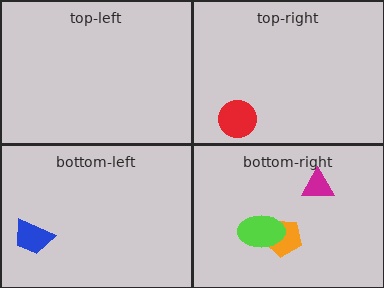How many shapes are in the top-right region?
1.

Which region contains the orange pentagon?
The bottom-right region.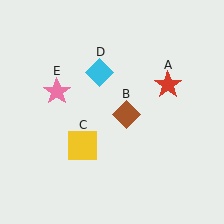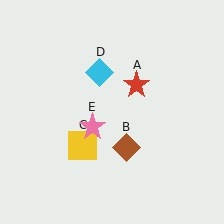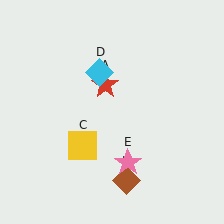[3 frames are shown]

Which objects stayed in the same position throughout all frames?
Yellow square (object C) and cyan diamond (object D) remained stationary.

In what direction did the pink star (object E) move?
The pink star (object E) moved down and to the right.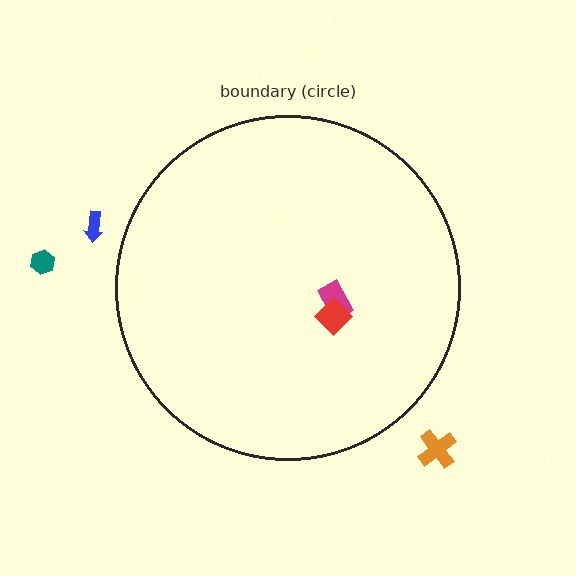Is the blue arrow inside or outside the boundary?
Outside.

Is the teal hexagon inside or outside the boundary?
Outside.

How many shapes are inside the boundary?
2 inside, 3 outside.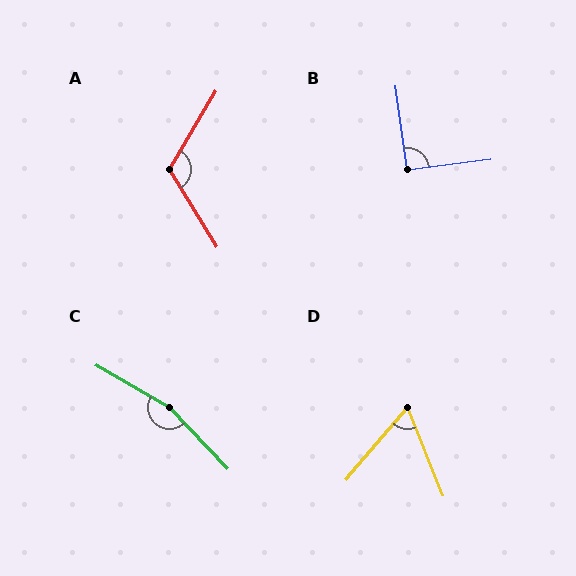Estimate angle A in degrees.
Approximately 117 degrees.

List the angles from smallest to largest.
D (62°), B (91°), A (117°), C (164°).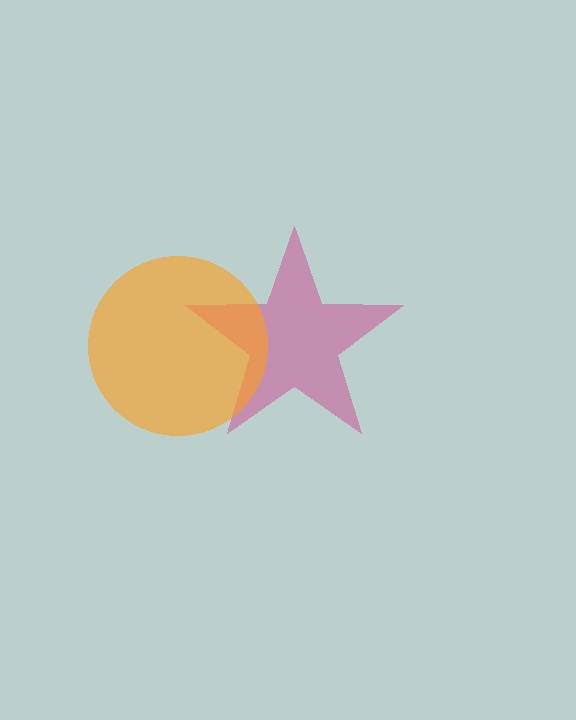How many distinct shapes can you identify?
There are 2 distinct shapes: a magenta star, an orange circle.